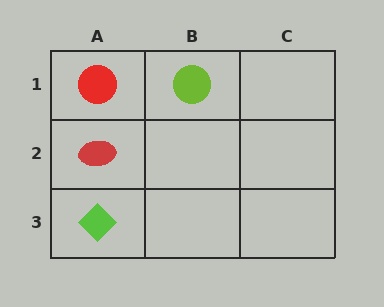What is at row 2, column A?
A red ellipse.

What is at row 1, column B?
A lime circle.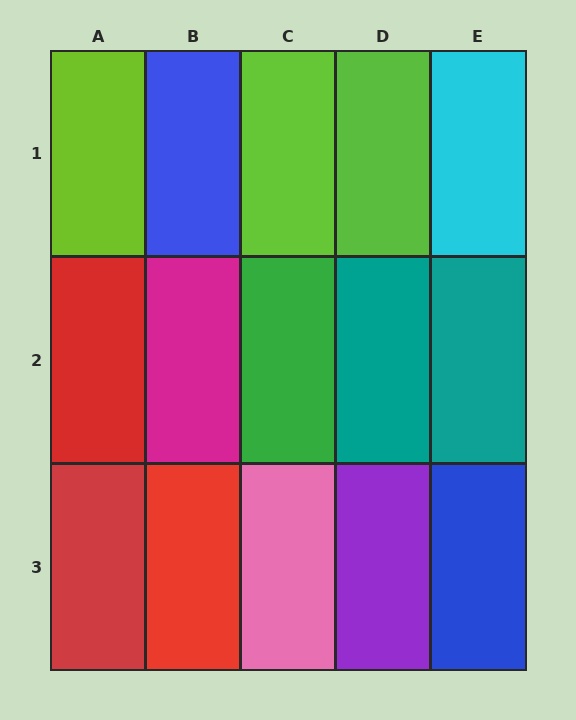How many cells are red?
3 cells are red.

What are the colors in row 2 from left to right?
Red, magenta, green, teal, teal.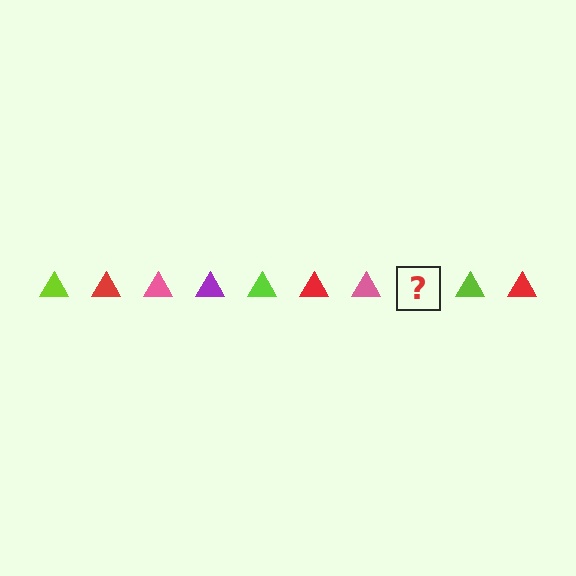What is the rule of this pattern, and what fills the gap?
The rule is that the pattern cycles through lime, red, pink, purple triangles. The gap should be filled with a purple triangle.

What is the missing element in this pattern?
The missing element is a purple triangle.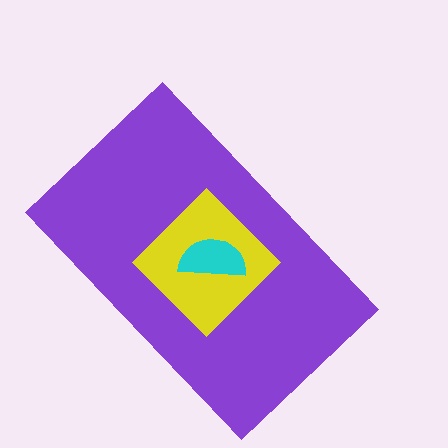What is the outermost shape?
The purple rectangle.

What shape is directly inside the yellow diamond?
The cyan semicircle.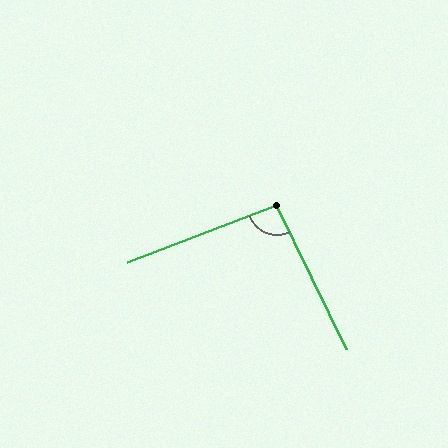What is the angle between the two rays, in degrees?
Approximately 95 degrees.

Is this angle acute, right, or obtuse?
It is obtuse.